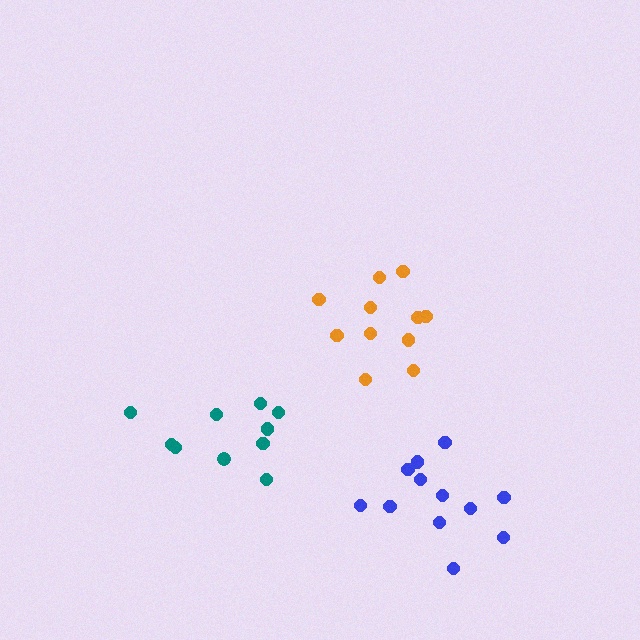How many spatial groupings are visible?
There are 3 spatial groupings.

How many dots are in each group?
Group 1: 10 dots, Group 2: 12 dots, Group 3: 12 dots (34 total).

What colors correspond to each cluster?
The clusters are colored: teal, blue, orange.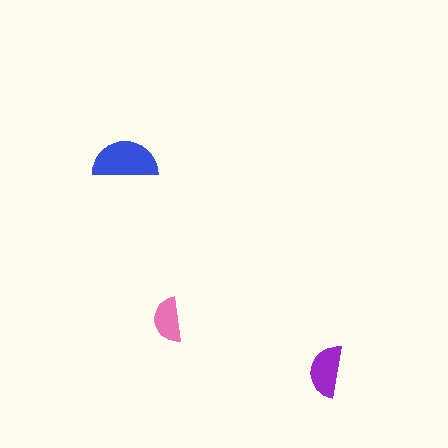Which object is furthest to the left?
The blue semicircle is leftmost.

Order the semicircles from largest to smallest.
the blue one, the purple one, the pink one.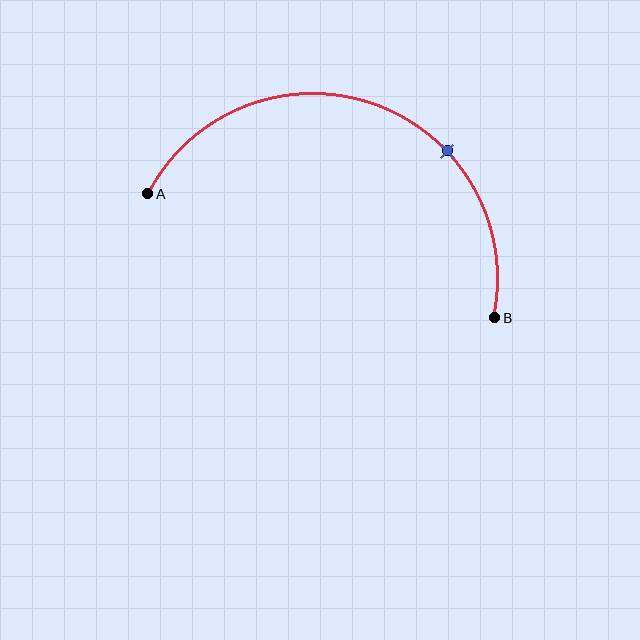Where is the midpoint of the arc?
The arc midpoint is the point on the curve farthest from the straight line joining A and B. It sits above that line.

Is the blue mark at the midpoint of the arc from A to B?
No. The blue mark lies on the arc but is closer to endpoint B. The arc midpoint would be at the point on the curve equidistant along the arc from both A and B.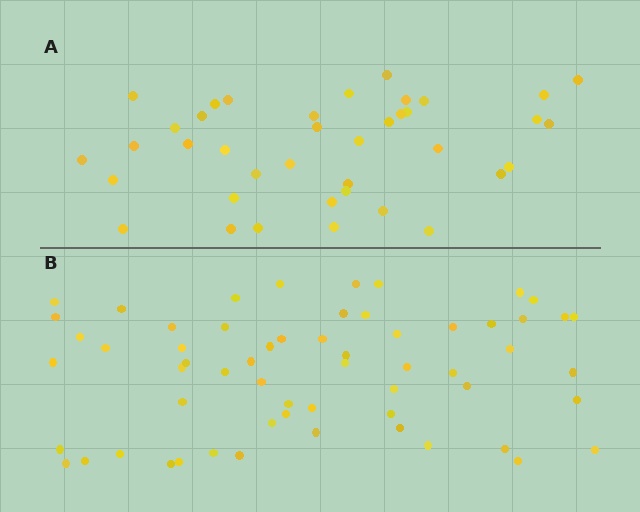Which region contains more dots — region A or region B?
Region B (the bottom region) has more dots.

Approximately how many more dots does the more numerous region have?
Region B has approximately 20 more dots than region A.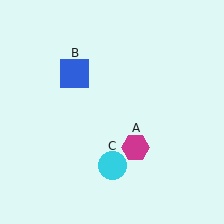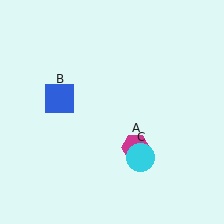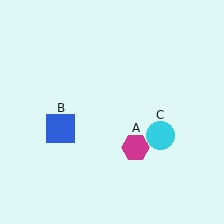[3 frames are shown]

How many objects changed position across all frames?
2 objects changed position: blue square (object B), cyan circle (object C).